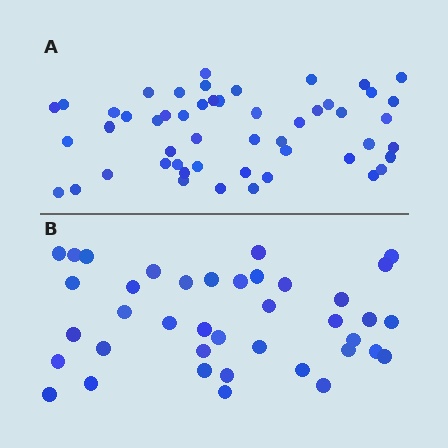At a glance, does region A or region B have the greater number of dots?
Region A (the top region) has more dots.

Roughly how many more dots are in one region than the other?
Region A has roughly 12 or so more dots than region B.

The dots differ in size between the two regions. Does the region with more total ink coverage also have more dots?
No. Region B has more total ink coverage because its dots are larger, but region A actually contains more individual dots. Total area can be misleading — the number of items is what matters here.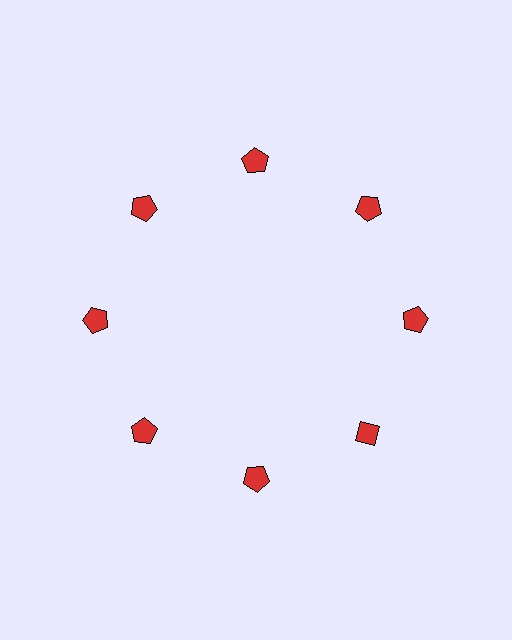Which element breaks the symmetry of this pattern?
The red diamond at roughly the 4 o'clock position breaks the symmetry. All other shapes are red pentagons.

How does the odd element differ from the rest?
It has a different shape: diamond instead of pentagon.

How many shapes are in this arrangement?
There are 8 shapes arranged in a ring pattern.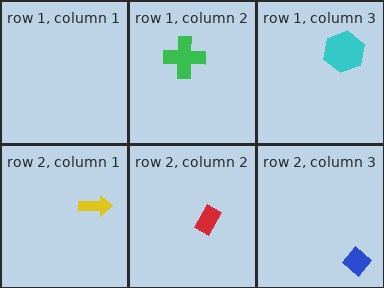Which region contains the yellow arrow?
The row 2, column 1 region.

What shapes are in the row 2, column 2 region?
The red rectangle.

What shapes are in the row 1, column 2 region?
The green cross.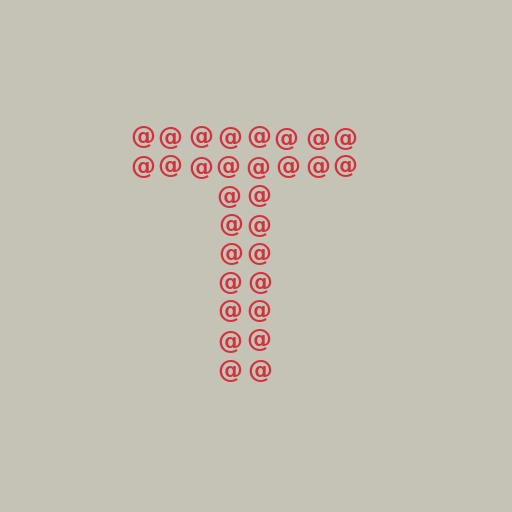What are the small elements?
The small elements are at signs.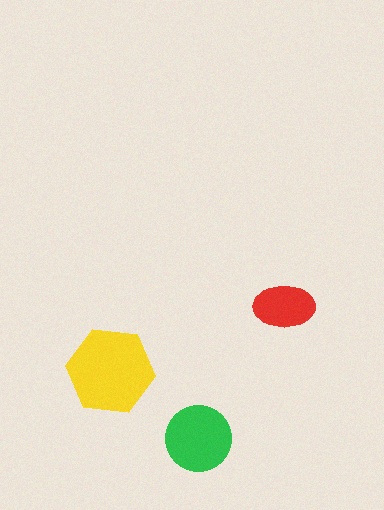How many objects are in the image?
There are 3 objects in the image.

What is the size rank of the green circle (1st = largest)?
2nd.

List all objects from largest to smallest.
The yellow hexagon, the green circle, the red ellipse.